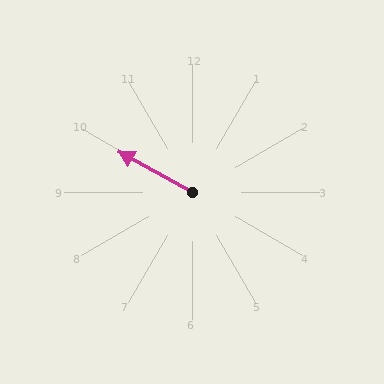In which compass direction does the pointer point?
Northwest.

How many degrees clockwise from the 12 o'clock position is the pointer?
Approximately 299 degrees.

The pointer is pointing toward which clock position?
Roughly 10 o'clock.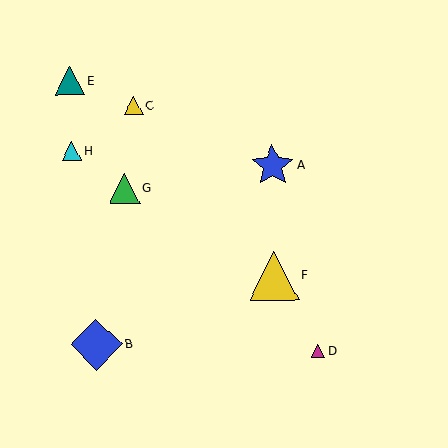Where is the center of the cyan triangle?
The center of the cyan triangle is at (72, 151).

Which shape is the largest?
The blue diamond (labeled B) is the largest.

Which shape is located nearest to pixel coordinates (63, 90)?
The teal triangle (labeled E) at (70, 81) is nearest to that location.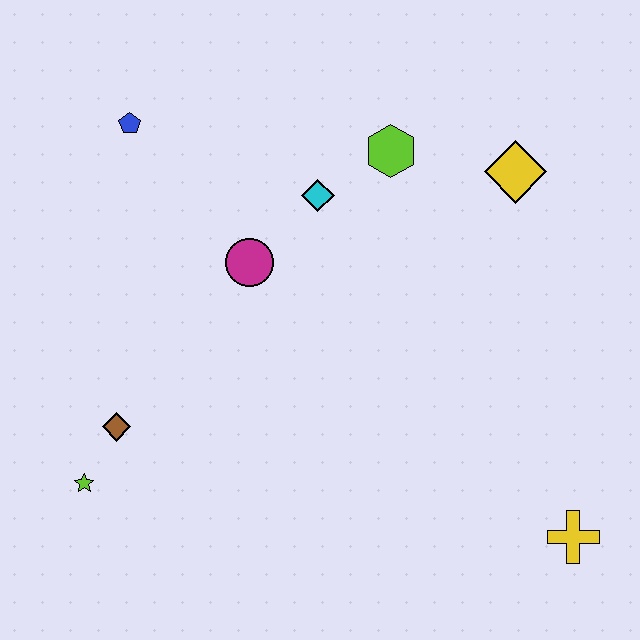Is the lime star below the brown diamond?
Yes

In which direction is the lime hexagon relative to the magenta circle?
The lime hexagon is to the right of the magenta circle.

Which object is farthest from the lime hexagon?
The lime star is farthest from the lime hexagon.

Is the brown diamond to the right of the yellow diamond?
No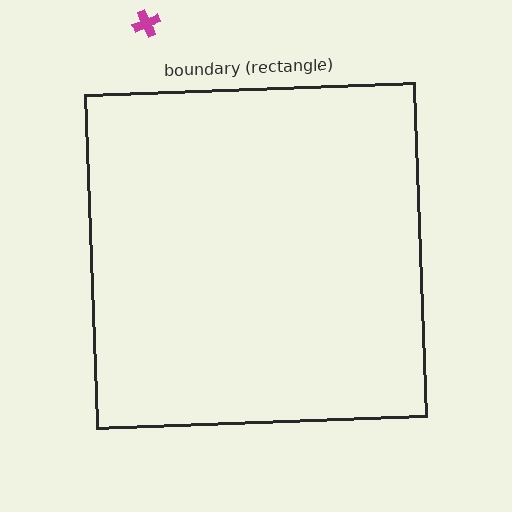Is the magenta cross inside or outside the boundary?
Outside.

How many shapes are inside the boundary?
0 inside, 1 outside.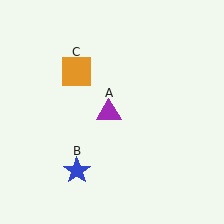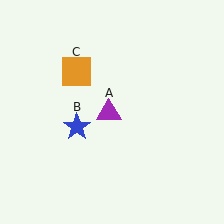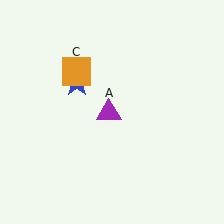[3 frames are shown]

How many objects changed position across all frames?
1 object changed position: blue star (object B).